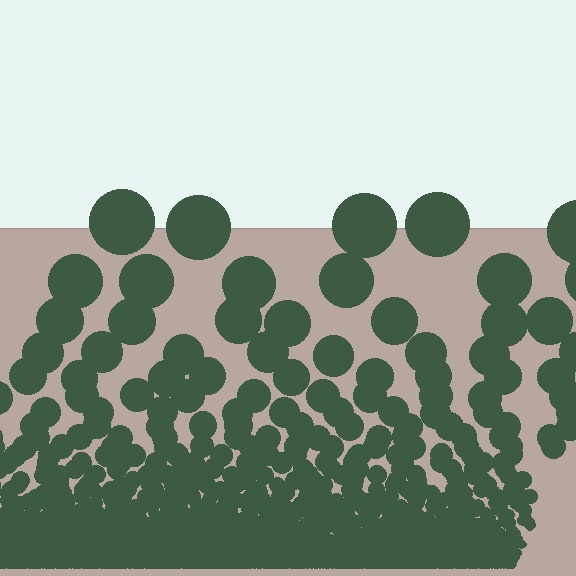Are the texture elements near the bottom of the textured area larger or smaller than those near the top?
Smaller. The gradient is inverted — elements near the bottom are smaller and denser.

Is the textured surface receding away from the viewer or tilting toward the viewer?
The surface appears to tilt toward the viewer. Texture elements get larger and sparser toward the top.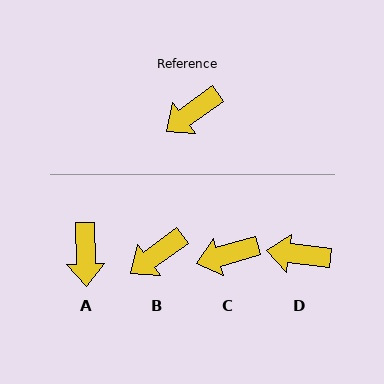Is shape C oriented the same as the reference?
No, it is off by about 21 degrees.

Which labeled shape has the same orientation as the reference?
B.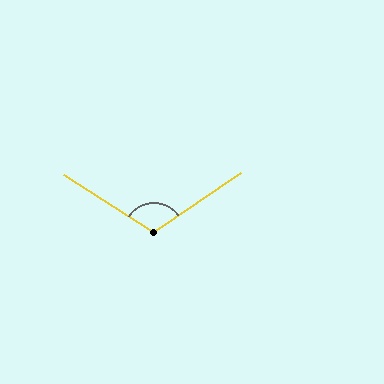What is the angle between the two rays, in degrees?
Approximately 113 degrees.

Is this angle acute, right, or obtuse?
It is obtuse.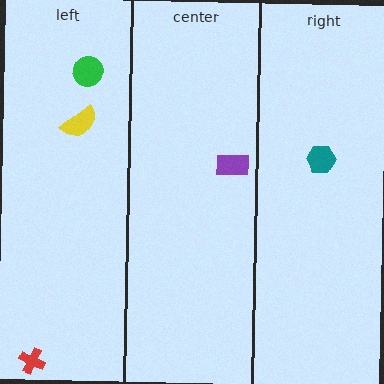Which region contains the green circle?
The left region.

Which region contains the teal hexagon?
The right region.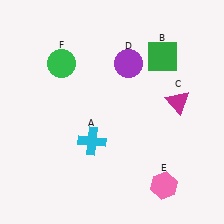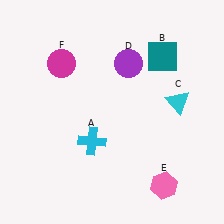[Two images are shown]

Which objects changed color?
B changed from green to teal. C changed from magenta to cyan. F changed from green to magenta.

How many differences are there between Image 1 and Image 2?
There are 3 differences between the two images.